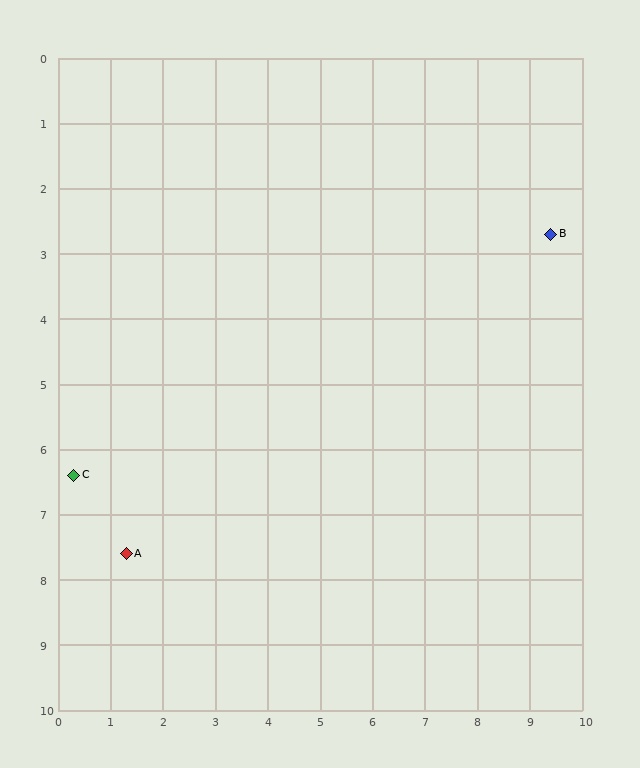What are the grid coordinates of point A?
Point A is at approximately (1.3, 7.6).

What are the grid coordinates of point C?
Point C is at approximately (0.3, 6.4).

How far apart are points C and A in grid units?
Points C and A are about 1.6 grid units apart.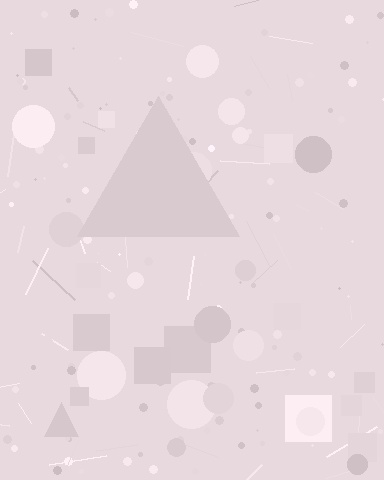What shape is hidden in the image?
A triangle is hidden in the image.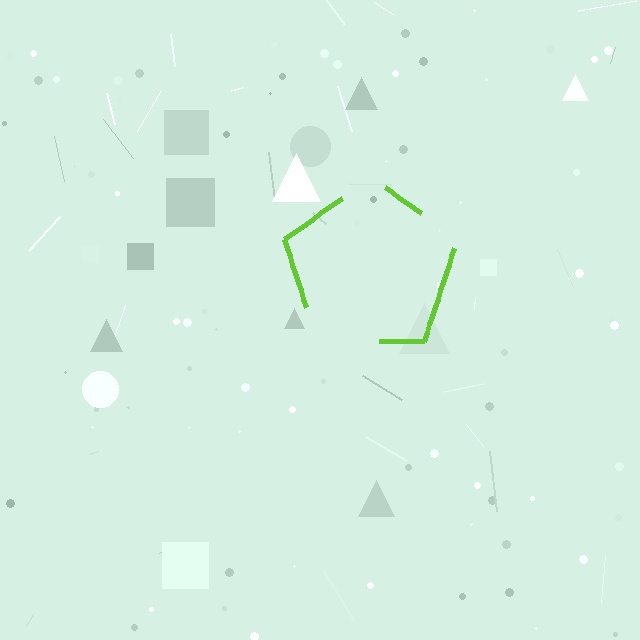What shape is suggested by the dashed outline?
The dashed outline suggests a pentagon.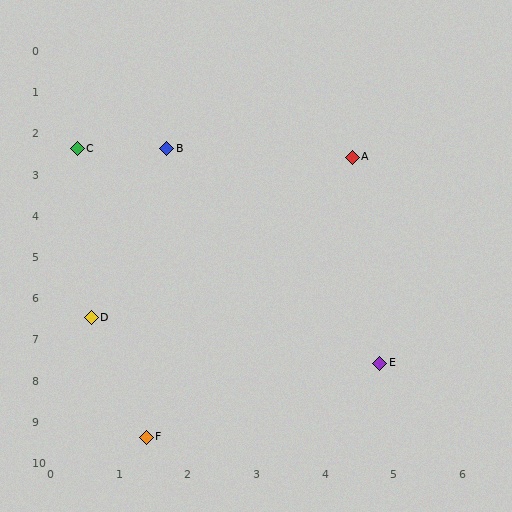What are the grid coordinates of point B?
Point B is at approximately (1.7, 2.4).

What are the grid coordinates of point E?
Point E is at approximately (4.8, 7.6).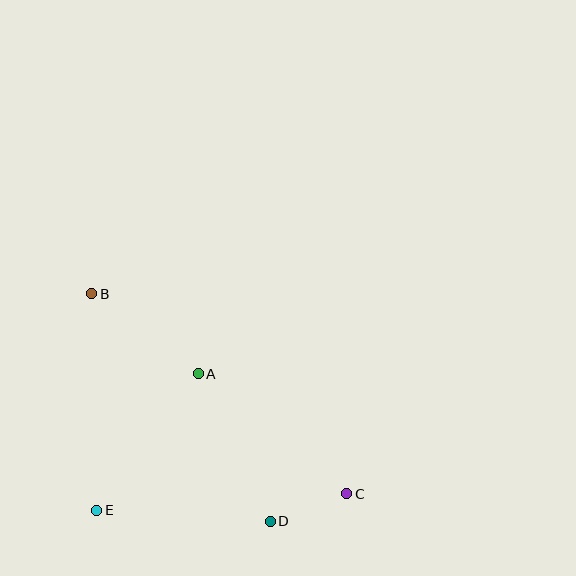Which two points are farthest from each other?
Points B and C are farthest from each other.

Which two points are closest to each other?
Points C and D are closest to each other.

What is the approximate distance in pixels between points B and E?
The distance between B and E is approximately 217 pixels.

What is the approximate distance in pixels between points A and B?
The distance between A and B is approximately 133 pixels.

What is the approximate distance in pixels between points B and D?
The distance between B and D is approximately 289 pixels.